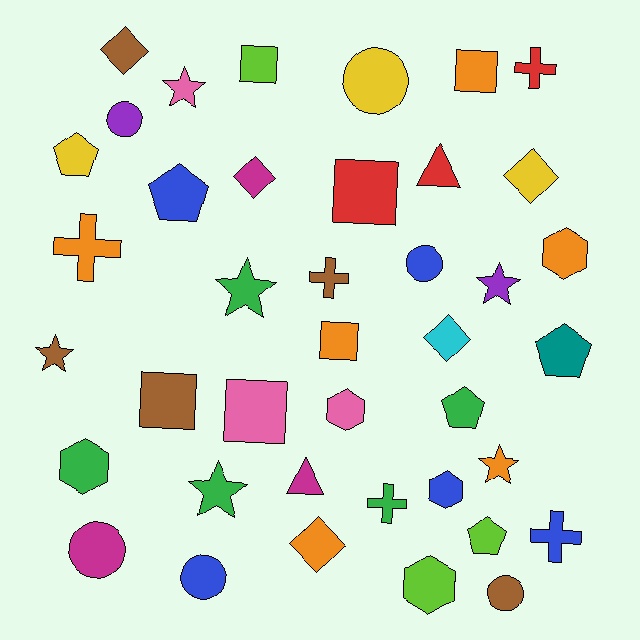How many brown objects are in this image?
There are 5 brown objects.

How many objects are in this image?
There are 40 objects.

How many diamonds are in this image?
There are 5 diamonds.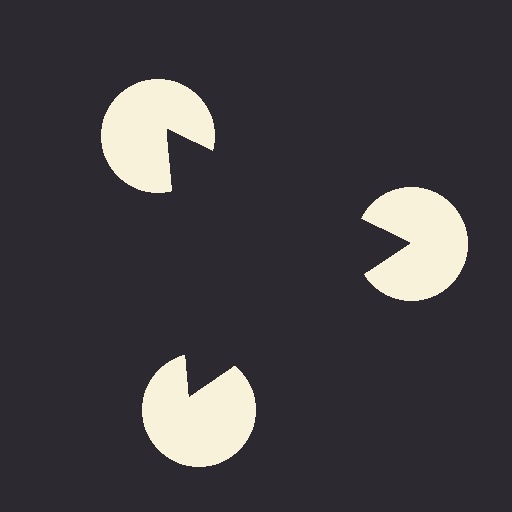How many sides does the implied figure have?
3 sides.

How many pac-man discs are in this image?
There are 3 — one at each vertex of the illusory triangle.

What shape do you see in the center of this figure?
An illusory triangle — its edges are inferred from the aligned wedge cuts in the pac-man discs, not physically drawn.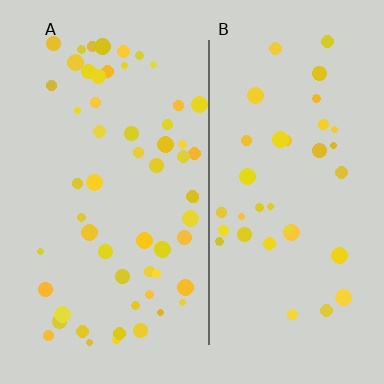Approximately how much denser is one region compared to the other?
Approximately 1.6× — region A over region B.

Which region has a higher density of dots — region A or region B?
A (the left).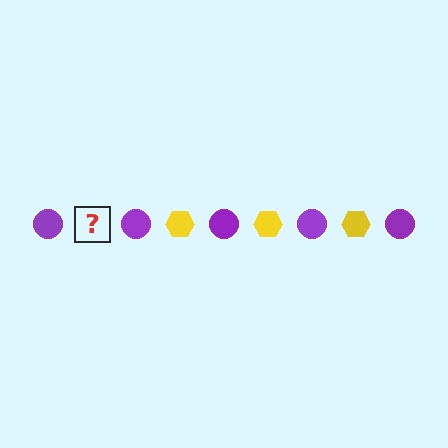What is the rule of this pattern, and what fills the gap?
The rule is that the pattern alternates between purple circle and yellow hexagon. The gap should be filled with a yellow hexagon.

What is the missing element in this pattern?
The missing element is a yellow hexagon.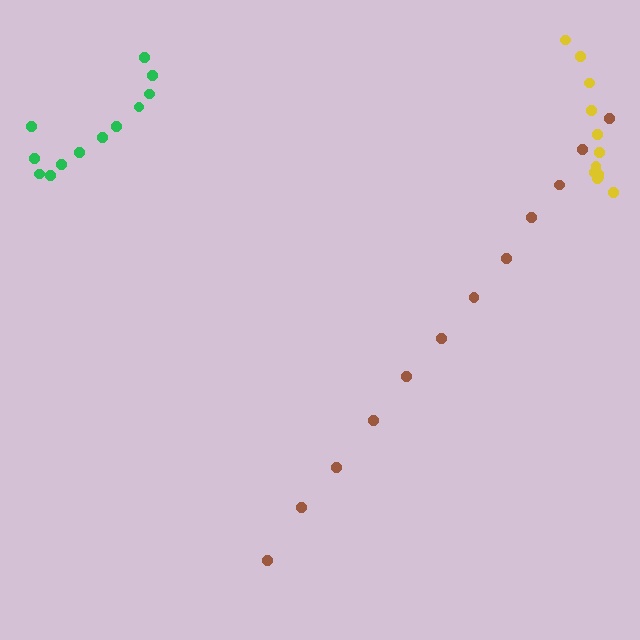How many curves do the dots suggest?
There are 3 distinct paths.